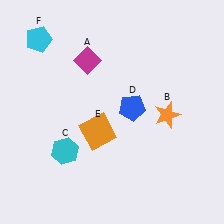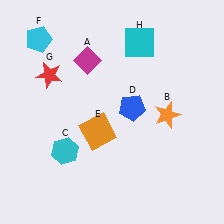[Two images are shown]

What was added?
A red star (G), a cyan square (H) were added in Image 2.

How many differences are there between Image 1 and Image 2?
There are 2 differences between the two images.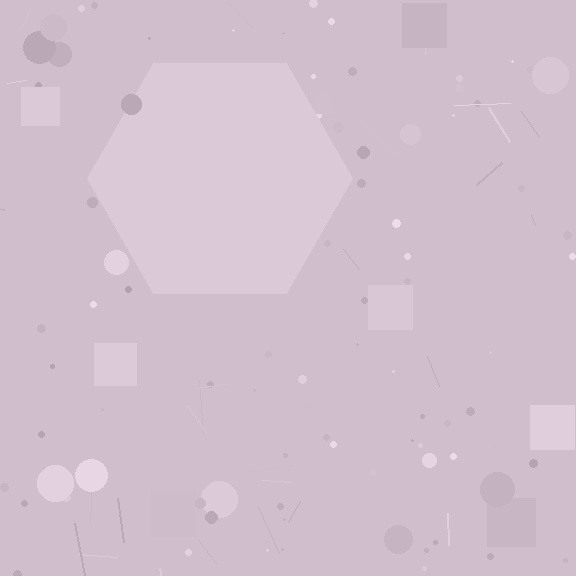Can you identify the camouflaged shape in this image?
The camouflaged shape is a hexagon.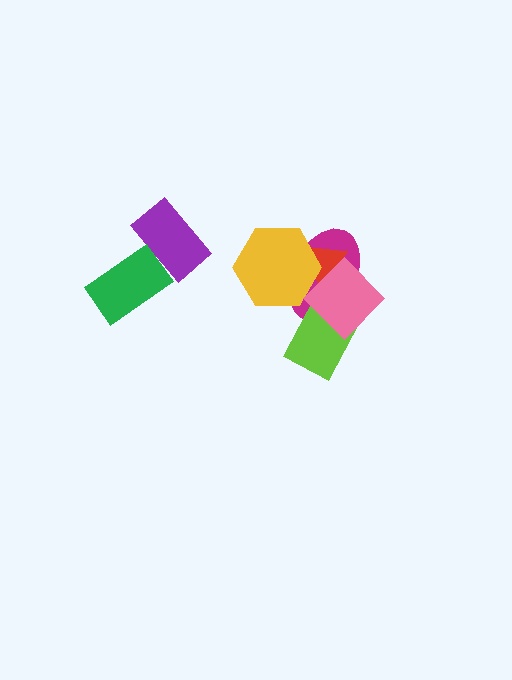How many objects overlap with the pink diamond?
4 objects overlap with the pink diamond.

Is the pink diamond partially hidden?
No, no other shape covers it.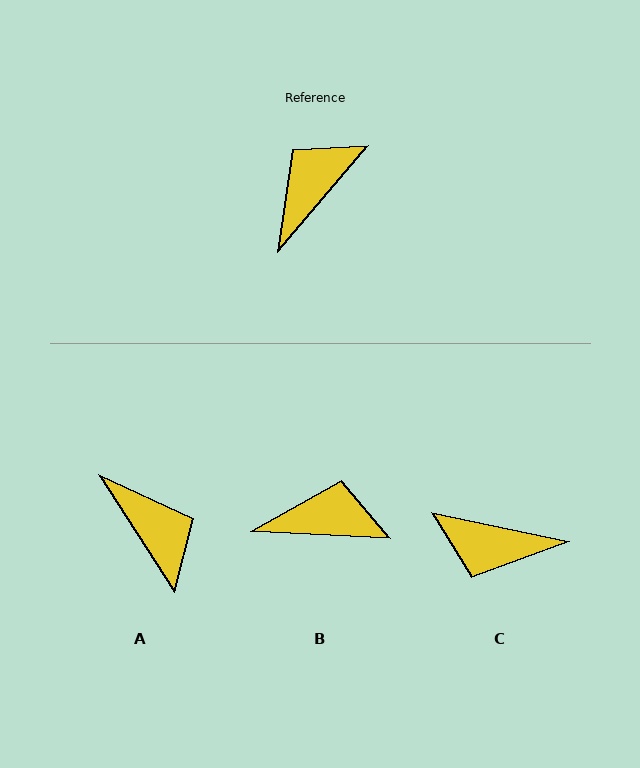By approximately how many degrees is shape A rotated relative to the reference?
Approximately 107 degrees clockwise.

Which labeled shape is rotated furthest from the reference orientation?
C, about 119 degrees away.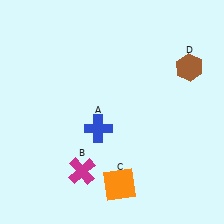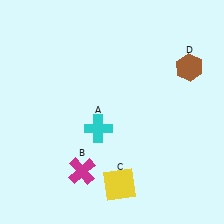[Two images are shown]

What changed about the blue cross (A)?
In Image 1, A is blue. In Image 2, it changed to cyan.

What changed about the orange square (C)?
In Image 1, C is orange. In Image 2, it changed to yellow.